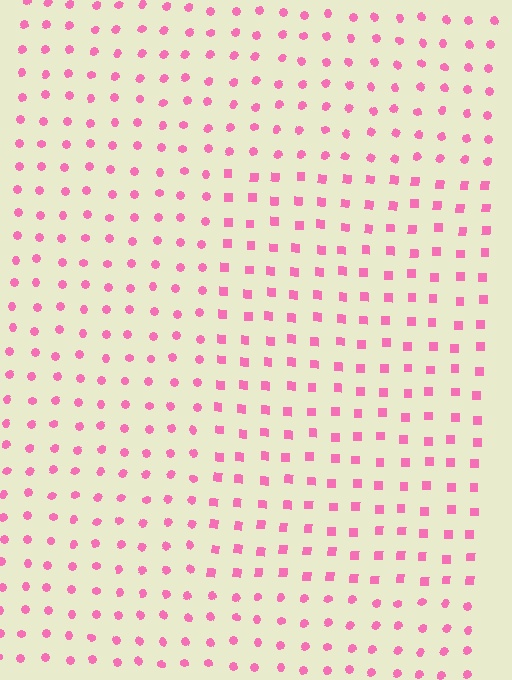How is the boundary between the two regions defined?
The boundary is defined by a change in element shape: squares inside vs. circles outside. All elements share the same color and spacing.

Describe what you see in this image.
The image is filled with small pink elements arranged in a uniform grid. A rectangle-shaped region contains squares, while the surrounding area contains circles. The boundary is defined purely by the change in element shape.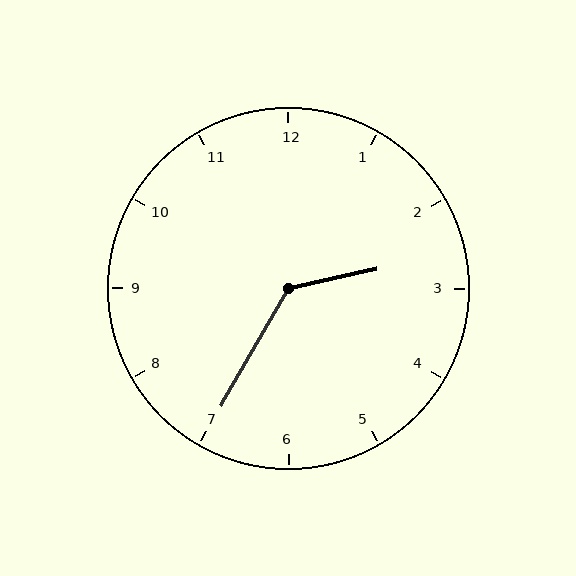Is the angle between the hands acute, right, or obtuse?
It is obtuse.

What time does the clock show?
2:35.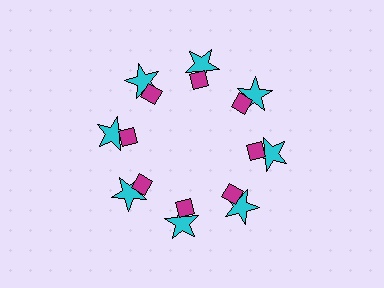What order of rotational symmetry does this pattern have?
This pattern has 8-fold rotational symmetry.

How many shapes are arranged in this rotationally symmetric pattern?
There are 16 shapes, arranged in 8 groups of 2.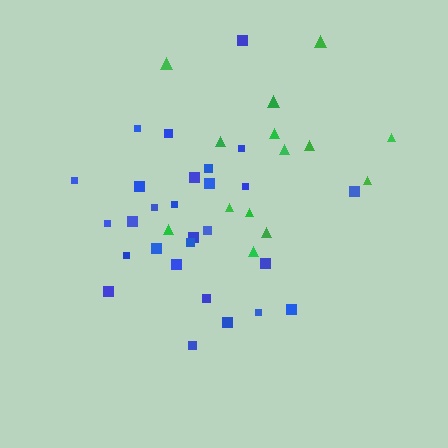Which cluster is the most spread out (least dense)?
Green.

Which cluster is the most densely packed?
Blue.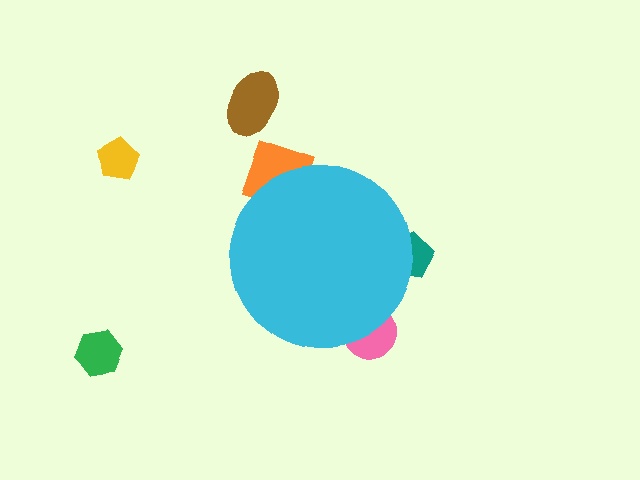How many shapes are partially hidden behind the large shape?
3 shapes are partially hidden.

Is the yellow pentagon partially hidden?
No, the yellow pentagon is fully visible.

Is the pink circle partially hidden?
Yes, the pink circle is partially hidden behind the cyan circle.